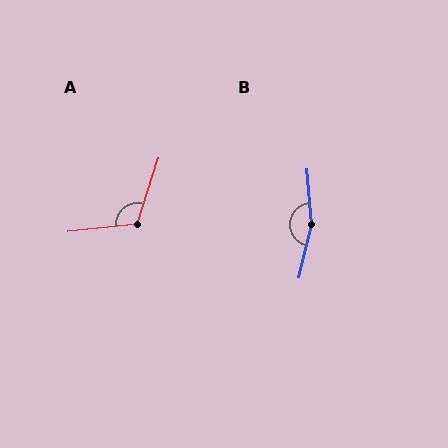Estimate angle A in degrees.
Approximately 114 degrees.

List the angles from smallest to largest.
A (114°), B (162°).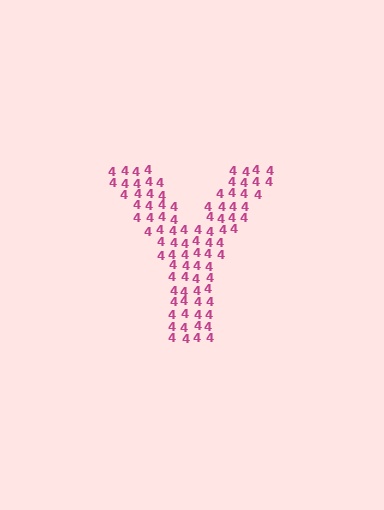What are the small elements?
The small elements are digit 4's.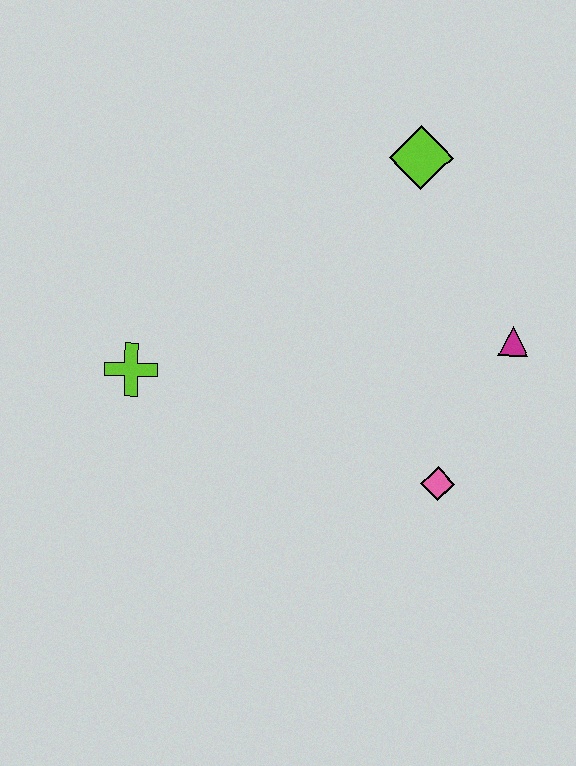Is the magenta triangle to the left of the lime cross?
No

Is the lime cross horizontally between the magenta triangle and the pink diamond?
No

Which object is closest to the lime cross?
The pink diamond is closest to the lime cross.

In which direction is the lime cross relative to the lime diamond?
The lime cross is to the left of the lime diamond.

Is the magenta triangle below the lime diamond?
Yes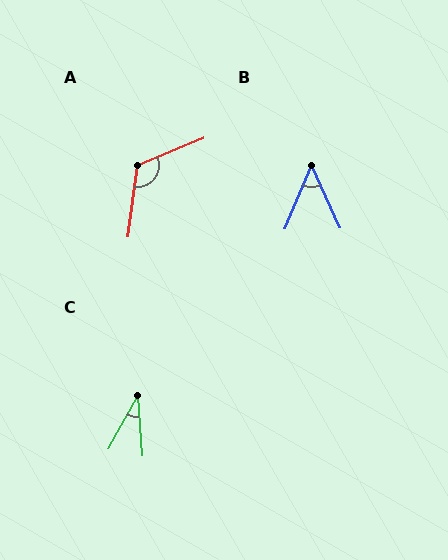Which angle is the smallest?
C, at approximately 33 degrees.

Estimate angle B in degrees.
Approximately 47 degrees.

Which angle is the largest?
A, at approximately 120 degrees.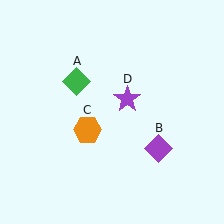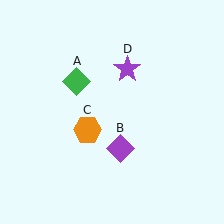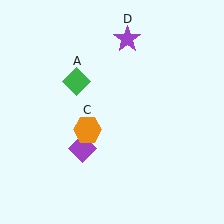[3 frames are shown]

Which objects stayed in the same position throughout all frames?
Green diamond (object A) and orange hexagon (object C) remained stationary.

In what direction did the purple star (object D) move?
The purple star (object D) moved up.